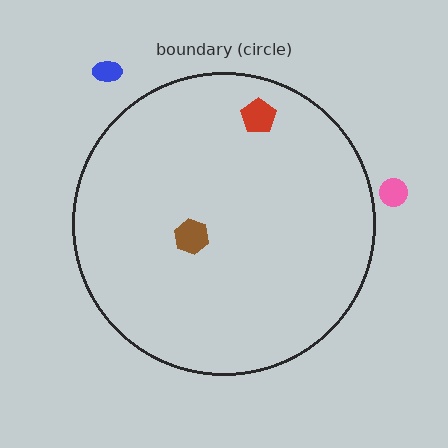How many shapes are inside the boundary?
2 inside, 2 outside.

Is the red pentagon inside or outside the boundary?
Inside.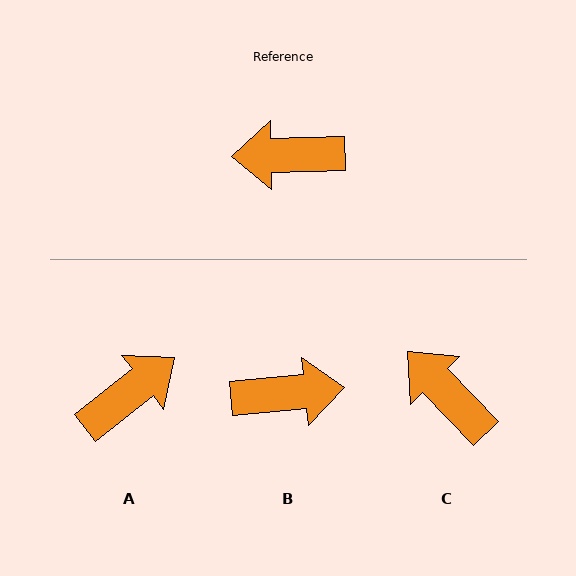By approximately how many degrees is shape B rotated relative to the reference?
Approximately 176 degrees clockwise.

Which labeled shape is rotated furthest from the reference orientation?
B, about 176 degrees away.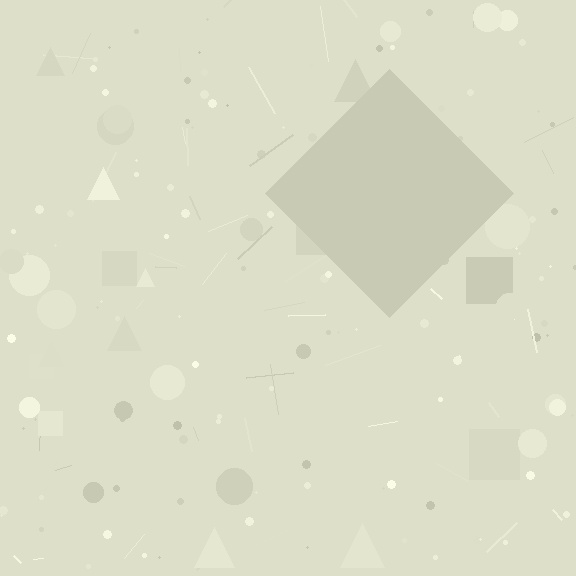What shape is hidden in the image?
A diamond is hidden in the image.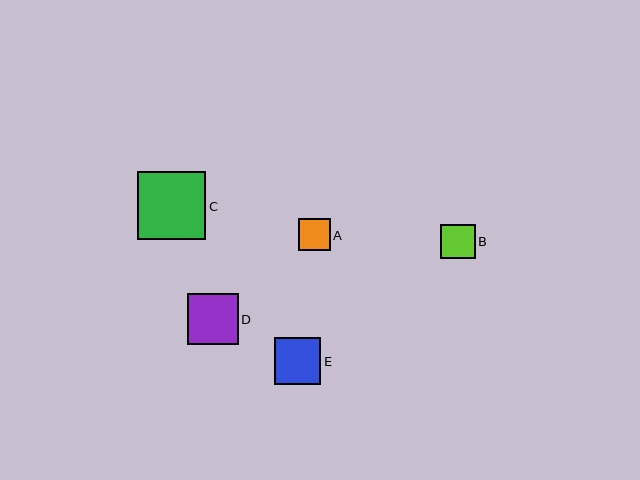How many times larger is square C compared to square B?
Square C is approximately 2.0 times the size of square B.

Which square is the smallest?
Square A is the smallest with a size of approximately 32 pixels.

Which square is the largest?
Square C is the largest with a size of approximately 68 pixels.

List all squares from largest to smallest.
From largest to smallest: C, D, E, B, A.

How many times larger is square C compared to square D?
Square C is approximately 1.3 times the size of square D.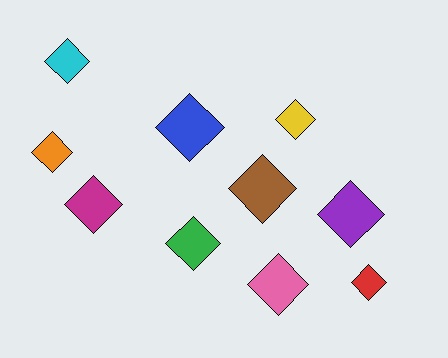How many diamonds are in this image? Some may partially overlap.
There are 10 diamonds.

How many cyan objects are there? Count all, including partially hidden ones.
There is 1 cyan object.